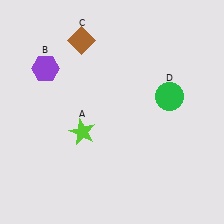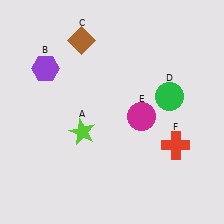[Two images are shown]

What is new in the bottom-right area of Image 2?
A red cross (F) was added in the bottom-right area of Image 2.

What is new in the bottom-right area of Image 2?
A magenta circle (E) was added in the bottom-right area of Image 2.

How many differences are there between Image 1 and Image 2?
There are 2 differences between the two images.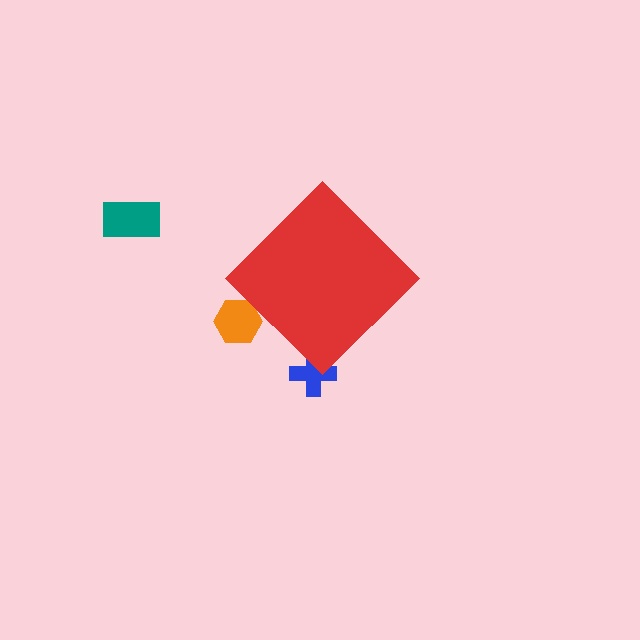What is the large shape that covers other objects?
A red diamond.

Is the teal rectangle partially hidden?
No, the teal rectangle is fully visible.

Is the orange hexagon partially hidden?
Yes, the orange hexagon is partially hidden behind the red diamond.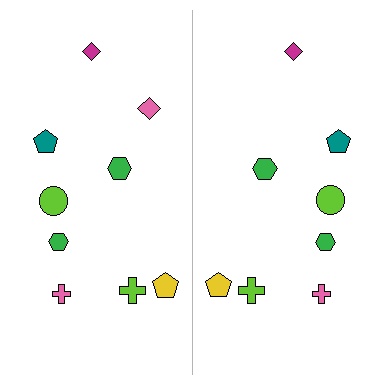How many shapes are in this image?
There are 17 shapes in this image.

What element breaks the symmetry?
A pink diamond is missing from the right side.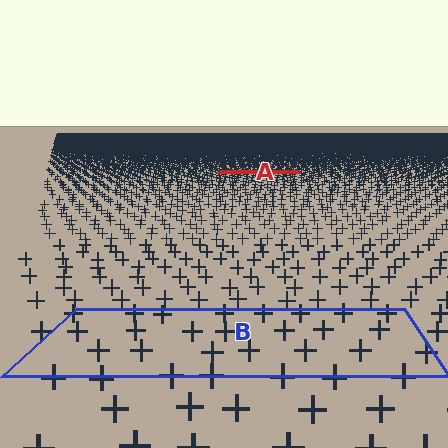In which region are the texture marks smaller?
The texture marks are smaller in region A, because it is farther away.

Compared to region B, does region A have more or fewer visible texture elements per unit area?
Region A has more texture elements per unit area — they are packed more densely because it is farther away.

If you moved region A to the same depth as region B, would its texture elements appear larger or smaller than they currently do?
They would appear larger. At a closer depth, the same texture elements are projected at a bigger on-screen size.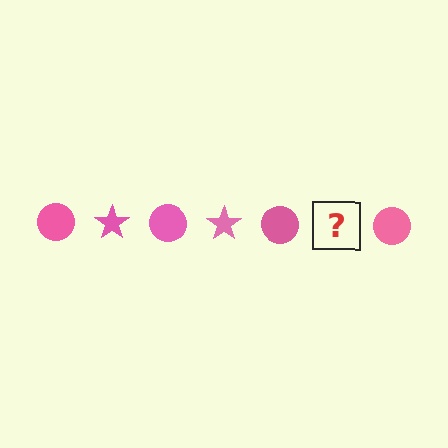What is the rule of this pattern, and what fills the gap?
The rule is that the pattern cycles through circle, star shapes in pink. The gap should be filled with a pink star.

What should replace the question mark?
The question mark should be replaced with a pink star.